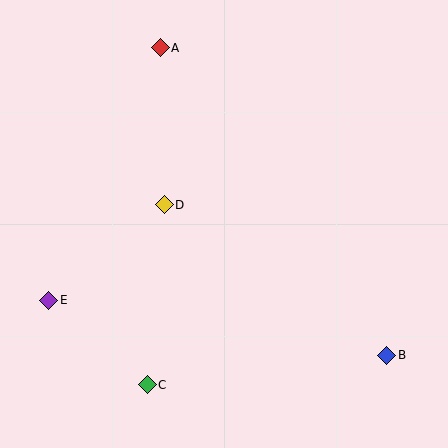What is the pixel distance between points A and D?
The distance between A and D is 157 pixels.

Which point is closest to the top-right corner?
Point A is closest to the top-right corner.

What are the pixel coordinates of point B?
Point B is at (387, 355).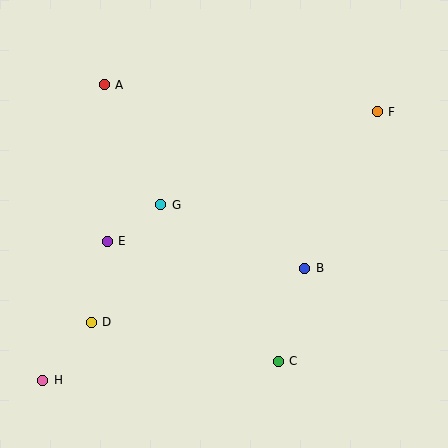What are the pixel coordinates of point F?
Point F is at (377, 112).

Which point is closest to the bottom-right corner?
Point C is closest to the bottom-right corner.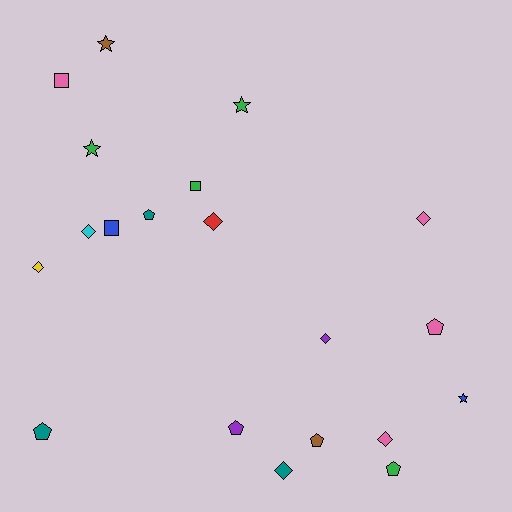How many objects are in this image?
There are 20 objects.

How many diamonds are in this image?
There are 7 diamonds.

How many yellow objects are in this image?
There is 1 yellow object.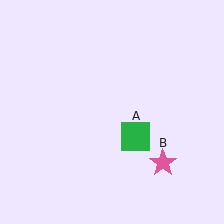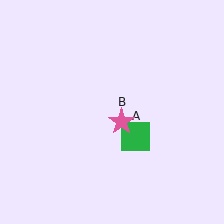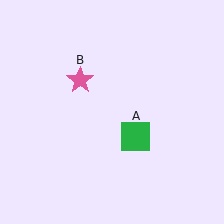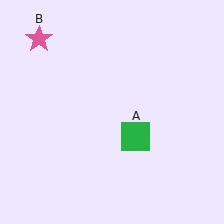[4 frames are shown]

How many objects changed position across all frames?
1 object changed position: pink star (object B).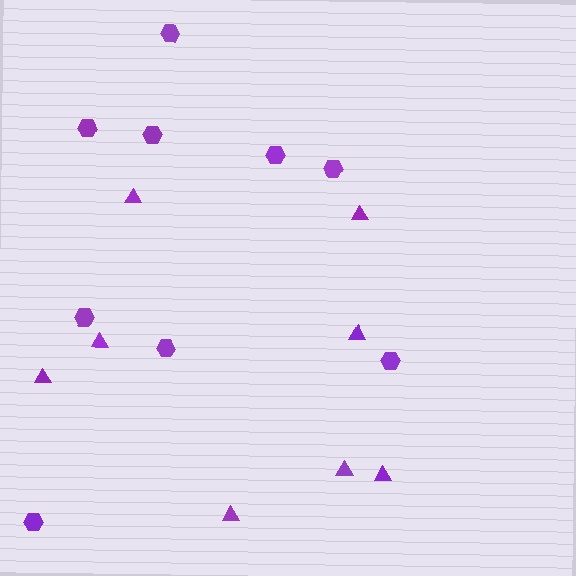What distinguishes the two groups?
There are 2 groups: one group of triangles (8) and one group of hexagons (9).